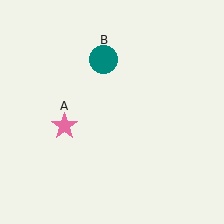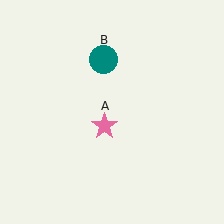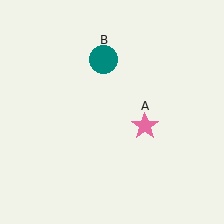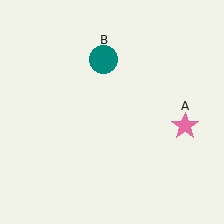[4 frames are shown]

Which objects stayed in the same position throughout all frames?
Teal circle (object B) remained stationary.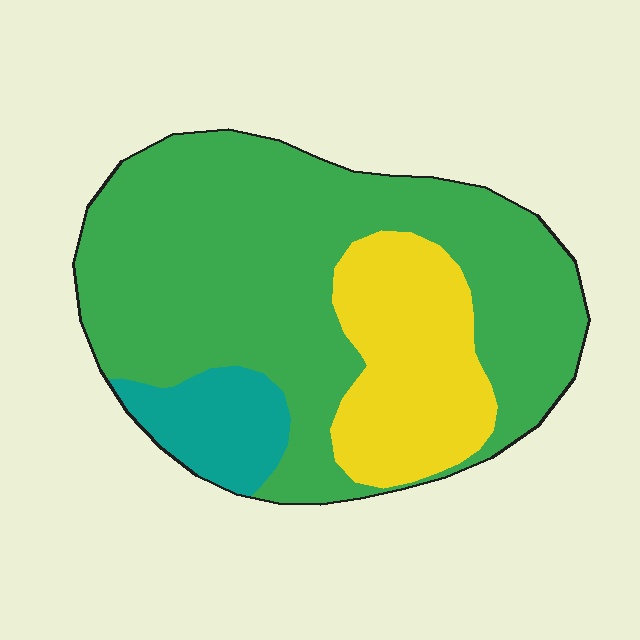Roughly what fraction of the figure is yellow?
Yellow takes up between a sixth and a third of the figure.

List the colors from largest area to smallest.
From largest to smallest: green, yellow, teal.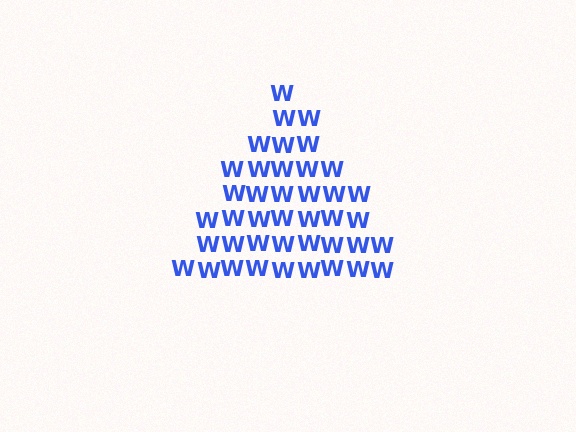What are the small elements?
The small elements are letter W's.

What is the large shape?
The large shape is a triangle.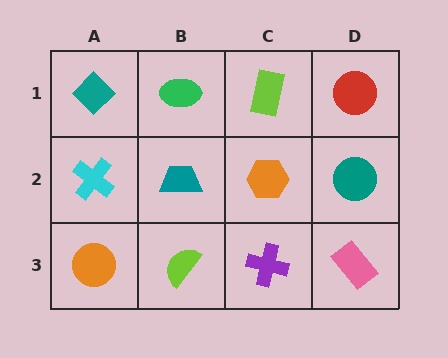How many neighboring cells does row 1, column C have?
3.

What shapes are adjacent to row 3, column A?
A cyan cross (row 2, column A), a lime semicircle (row 3, column B).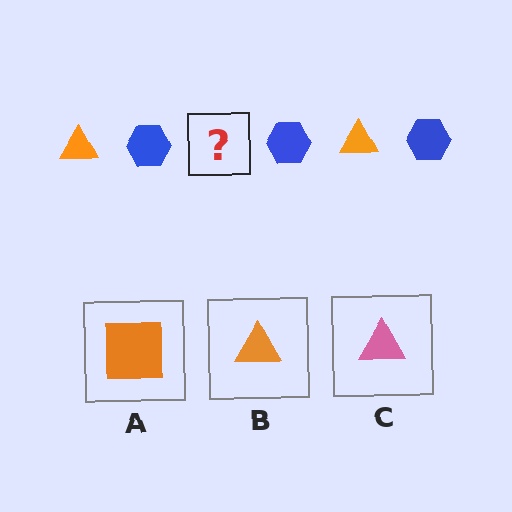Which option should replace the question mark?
Option B.